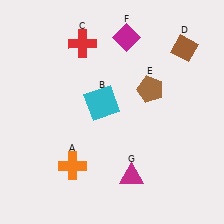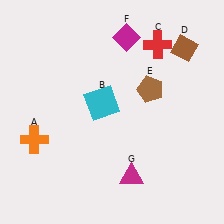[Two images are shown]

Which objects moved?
The objects that moved are: the orange cross (A), the red cross (C).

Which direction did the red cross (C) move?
The red cross (C) moved right.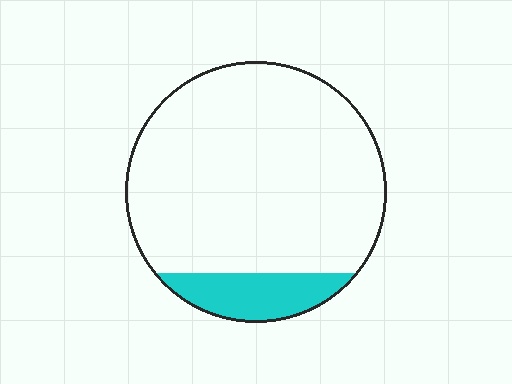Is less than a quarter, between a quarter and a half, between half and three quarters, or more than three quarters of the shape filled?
Less than a quarter.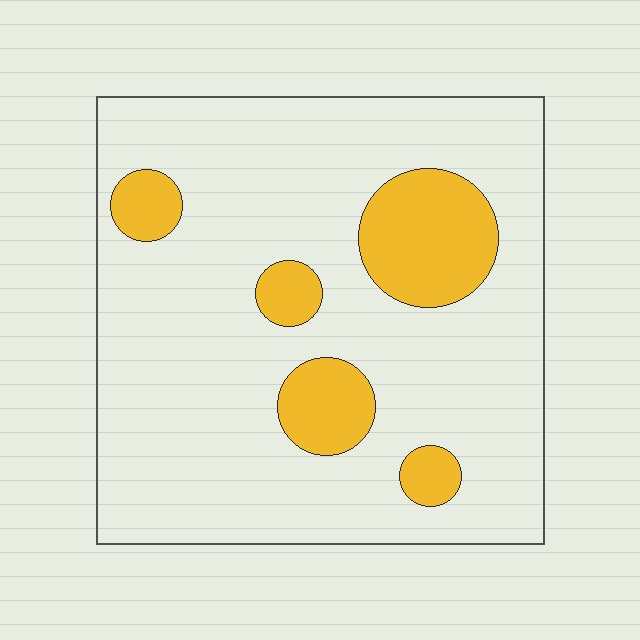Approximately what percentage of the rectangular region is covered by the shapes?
Approximately 15%.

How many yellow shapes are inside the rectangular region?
5.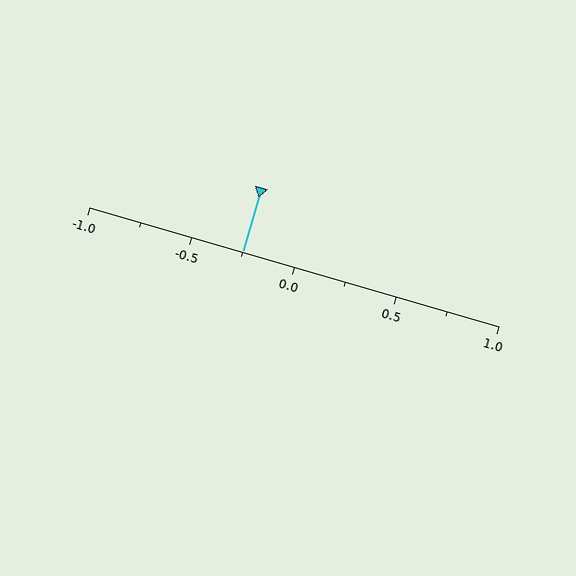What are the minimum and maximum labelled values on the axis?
The axis runs from -1.0 to 1.0.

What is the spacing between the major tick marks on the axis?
The major ticks are spaced 0.5 apart.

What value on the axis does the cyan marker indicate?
The marker indicates approximately -0.25.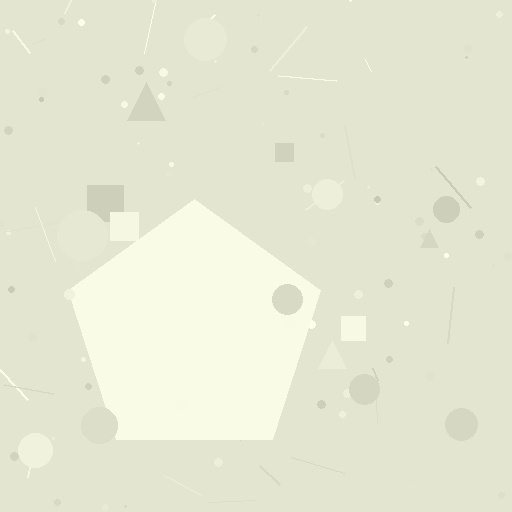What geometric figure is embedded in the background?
A pentagon is embedded in the background.